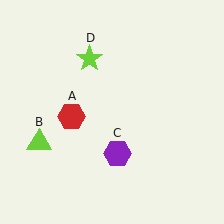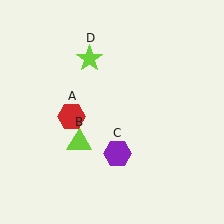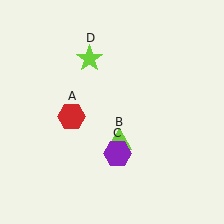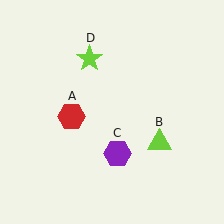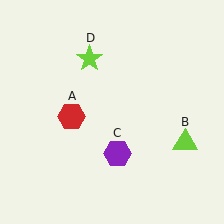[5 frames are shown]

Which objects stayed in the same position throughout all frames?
Red hexagon (object A) and purple hexagon (object C) and lime star (object D) remained stationary.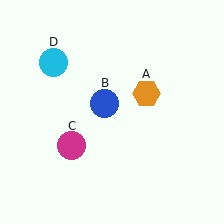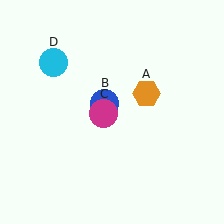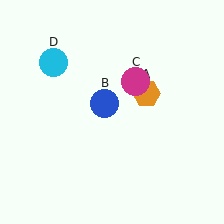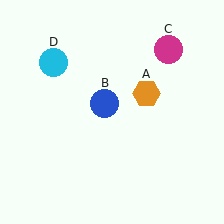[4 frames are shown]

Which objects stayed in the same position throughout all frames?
Orange hexagon (object A) and blue circle (object B) and cyan circle (object D) remained stationary.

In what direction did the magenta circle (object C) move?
The magenta circle (object C) moved up and to the right.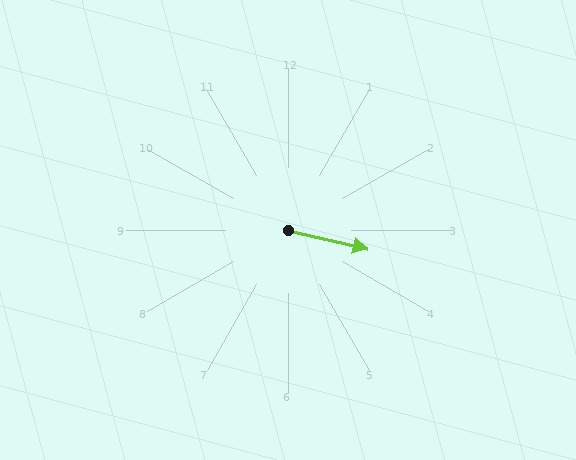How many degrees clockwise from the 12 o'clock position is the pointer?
Approximately 103 degrees.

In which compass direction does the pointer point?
East.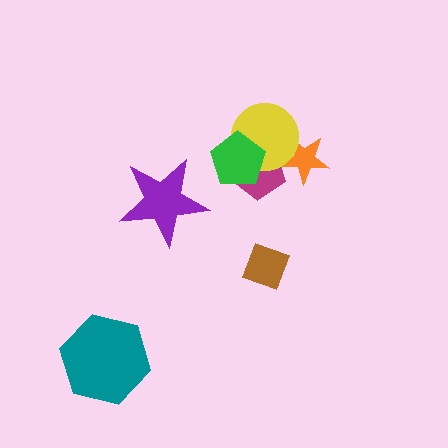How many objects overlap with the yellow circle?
3 objects overlap with the yellow circle.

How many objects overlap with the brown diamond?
0 objects overlap with the brown diamond.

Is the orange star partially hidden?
Yes, it is partially covered by another shape.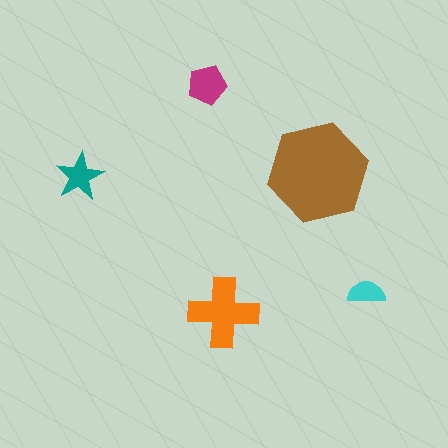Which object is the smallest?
The cyan semicircle.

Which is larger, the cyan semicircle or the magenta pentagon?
The magenta pentagon.